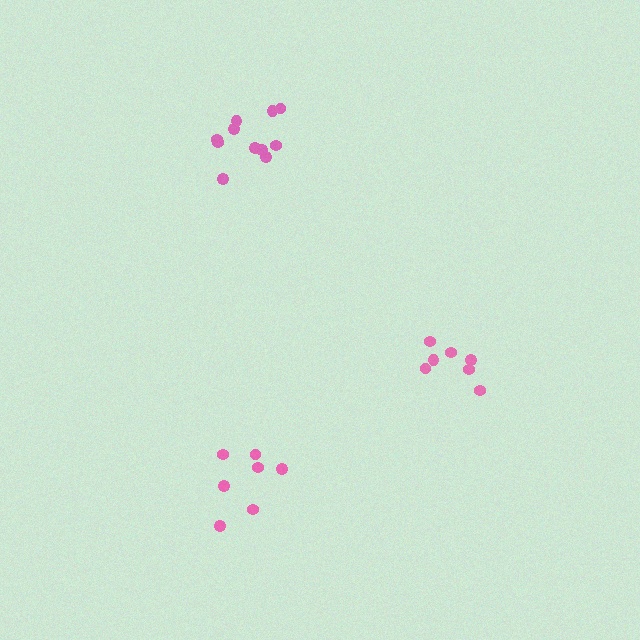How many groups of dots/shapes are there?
There are 3 groups.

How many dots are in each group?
Group 1: 11 dots, Group 2: 7 dots, Group 3: 7 dots (25 total).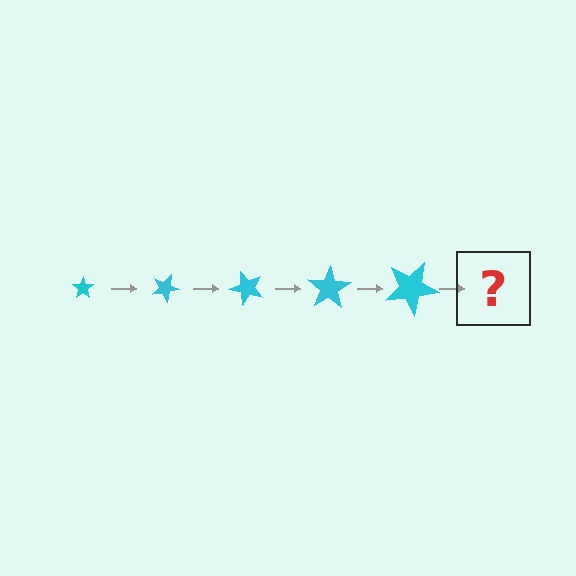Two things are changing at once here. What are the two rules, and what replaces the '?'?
The two rules are that the star grows larger each step and it rotates 25 degrees each step. The '?' should be a star, larger than the previous one and rotated 125 degrees from the start.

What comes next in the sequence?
The next element should be a star, larger than the previous one and rotated 125 degrees from the start.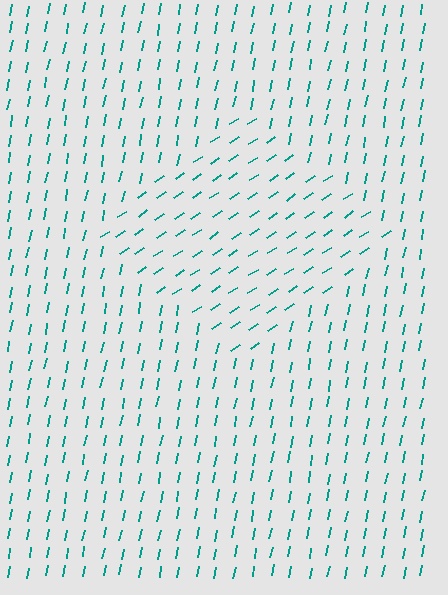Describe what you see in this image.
The image is filled with small teal line segments. A diamond region in the image has lines oriented differently from the surrounding lines, creating a visible texture boundary.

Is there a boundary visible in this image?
Yes, there is a texture boundary formed by a change in line orientation.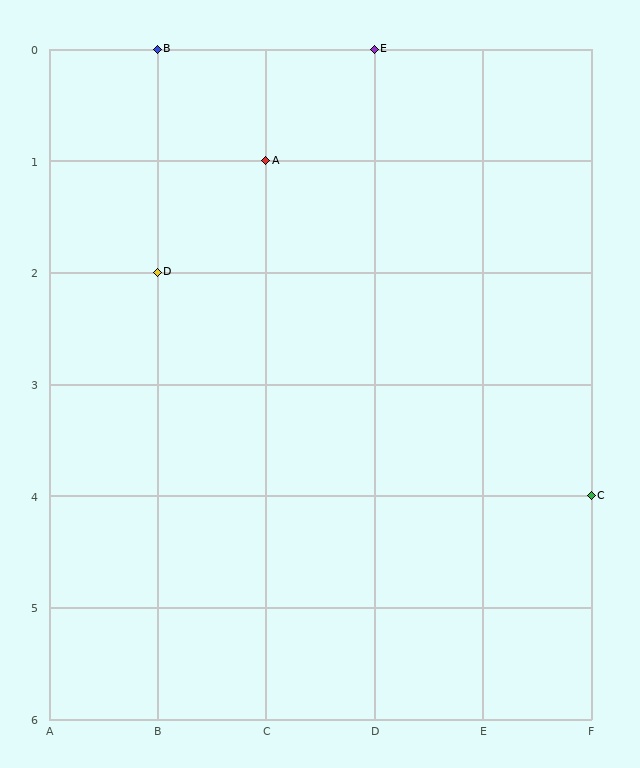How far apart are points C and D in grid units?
Points C and D are 4 columns and 2 rows apart (about 4.5 grid units diagonally).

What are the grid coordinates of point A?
Point A is at grid coordinates (C, 1).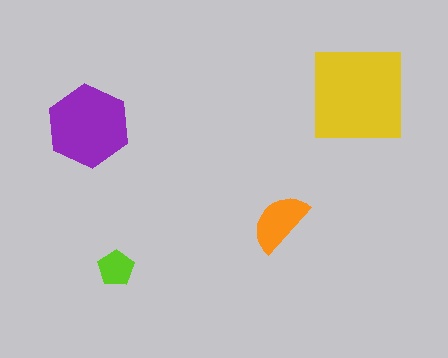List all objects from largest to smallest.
The yellow square, the purple hexagon, the orange semicircle, the lime pentagon.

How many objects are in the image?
There are 4 objects in the image.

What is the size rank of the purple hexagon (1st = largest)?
2nd.